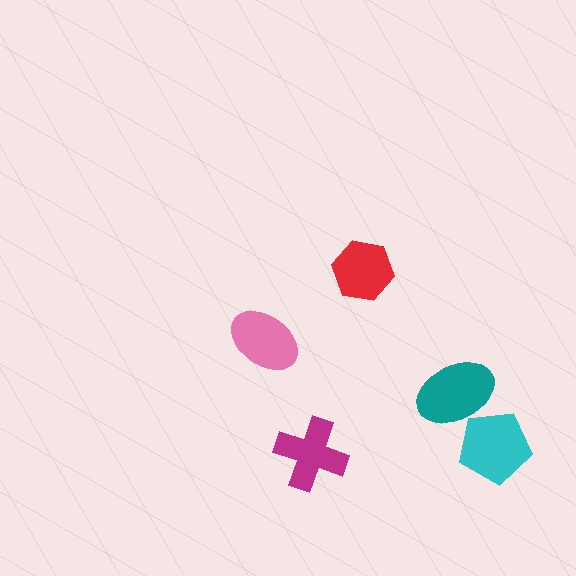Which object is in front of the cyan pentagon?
The teal ellipse is in front of the cyan pentagon.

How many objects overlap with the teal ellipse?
1 object overlaps with the teal ellipse.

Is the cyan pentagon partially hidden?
Yes, it is partially covered by another shape.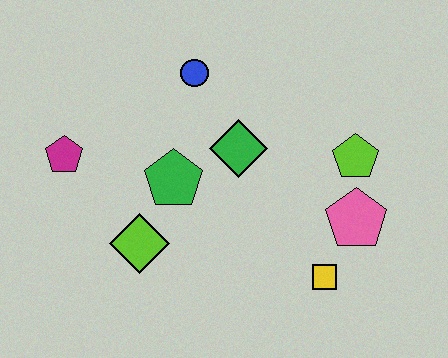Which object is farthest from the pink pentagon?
The magenta pentagon is farthest from the pink pentagon.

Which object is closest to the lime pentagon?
The pink pentagon is closest to the lime pentagon.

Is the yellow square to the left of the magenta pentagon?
No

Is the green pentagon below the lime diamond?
No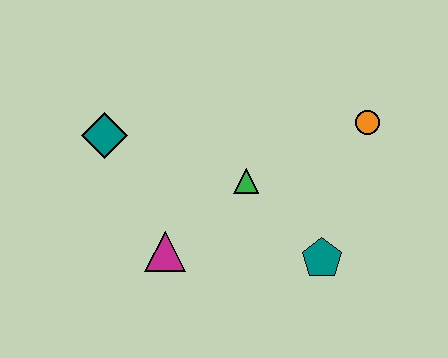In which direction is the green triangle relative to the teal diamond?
The green triangle is to the right of the teal diamond.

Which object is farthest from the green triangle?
The teal diamond is farthest from the green triangle.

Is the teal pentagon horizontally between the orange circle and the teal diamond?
Yes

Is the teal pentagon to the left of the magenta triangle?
No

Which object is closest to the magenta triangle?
The green triangle is closest to the magenta triangle.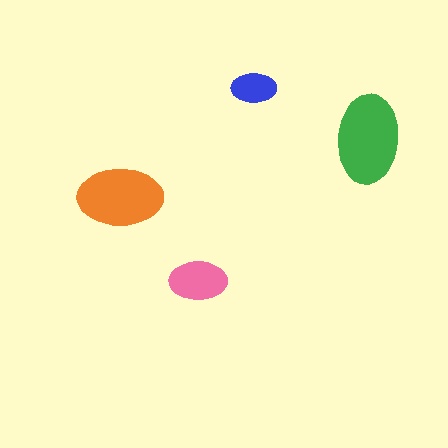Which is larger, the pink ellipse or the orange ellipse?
The orange one.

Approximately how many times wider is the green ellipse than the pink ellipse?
About 1.5 times wider.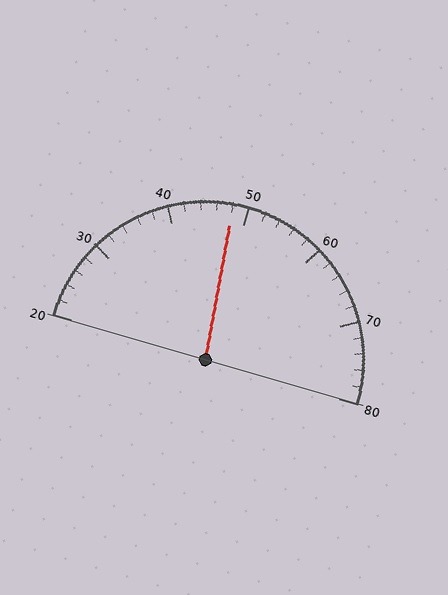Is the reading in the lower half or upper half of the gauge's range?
The reading is in the lower half of the range (20 to 80).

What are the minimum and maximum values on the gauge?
The gauge ranges from 20 to 80.